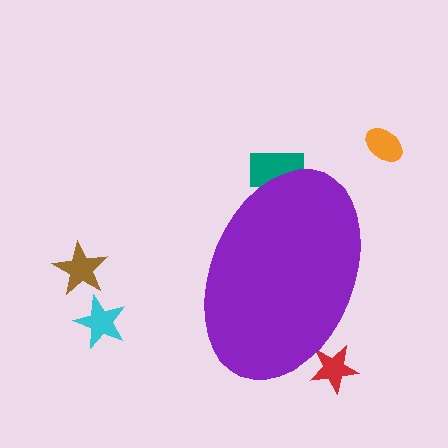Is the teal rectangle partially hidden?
Yes, the teal rectangle is partially hidden behind the purple ellipse.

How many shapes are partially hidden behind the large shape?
2 shapes are partially hidden.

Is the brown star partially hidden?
No, the brown star is fully visible.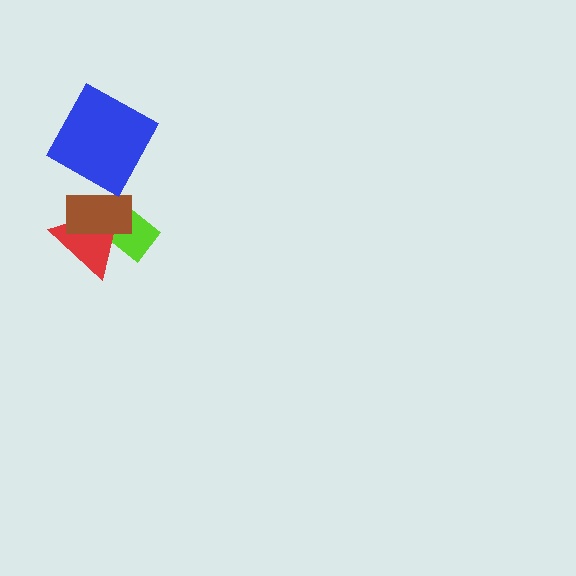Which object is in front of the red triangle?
The brown rectangle is in front of the red triangle.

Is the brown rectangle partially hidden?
No, no other shape covers it.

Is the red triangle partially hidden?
Yes, it is partially covered by another shape.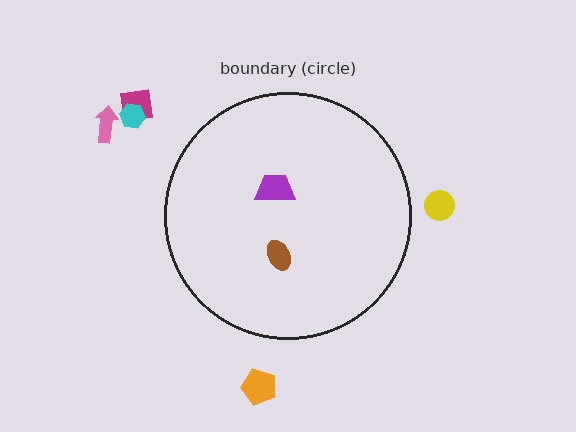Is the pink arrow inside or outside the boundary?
Outside.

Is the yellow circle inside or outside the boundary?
Outside.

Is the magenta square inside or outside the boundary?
Outside.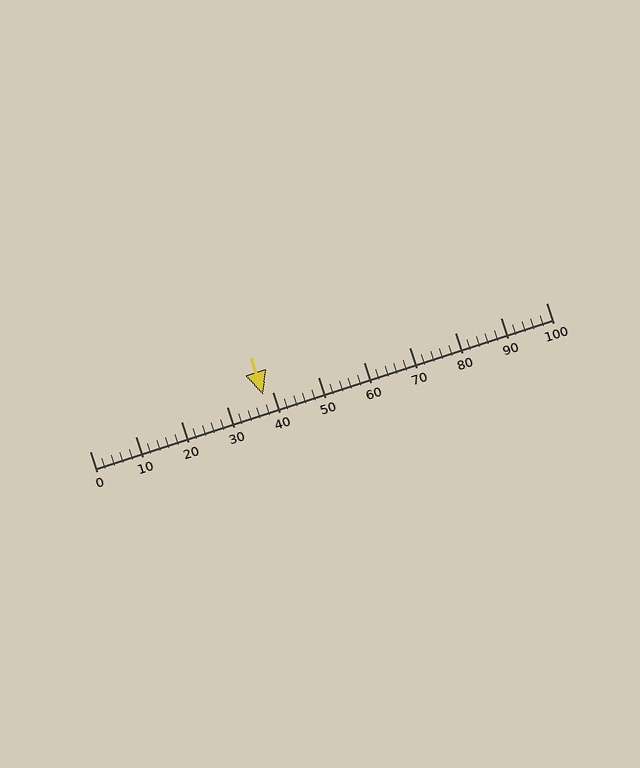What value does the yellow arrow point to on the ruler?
The yellow arrow points to approximately 38.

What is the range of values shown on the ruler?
The ruler shows values from 0 to 100.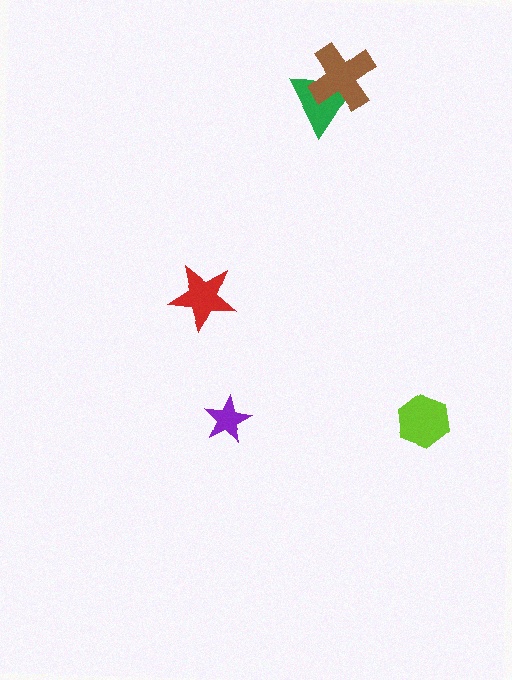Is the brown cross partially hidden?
No, no other shape covers it.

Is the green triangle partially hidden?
Yes, it is partially covered by another shape.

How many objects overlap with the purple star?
0 objects overlap with the purple star.